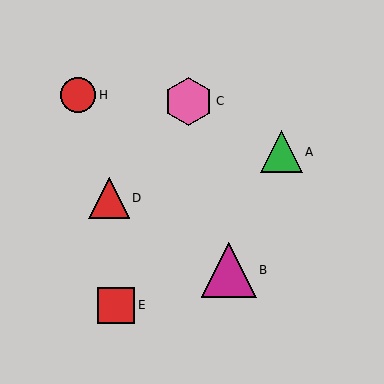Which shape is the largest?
The magenta triangle (labeled B) is the largest.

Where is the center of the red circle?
The center of the red circle is at (78, 95).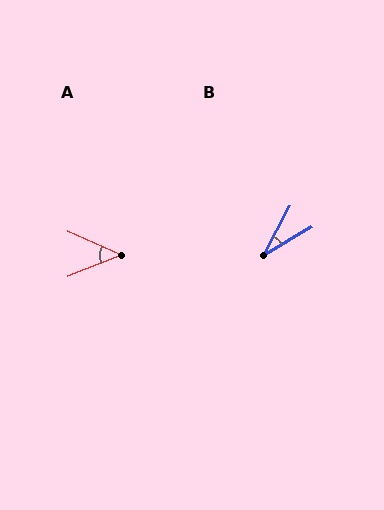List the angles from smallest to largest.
B (32°), A (46°).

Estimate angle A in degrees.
Approximately 46 degrees.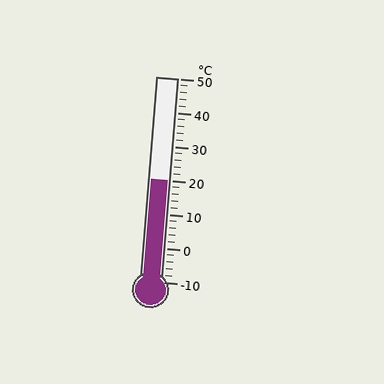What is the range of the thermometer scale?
The thermometer scale ranges from -10°C to 50°C.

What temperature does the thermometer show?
The thermometer shows approximately 20°C.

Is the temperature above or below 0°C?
The temperature is above 0°C.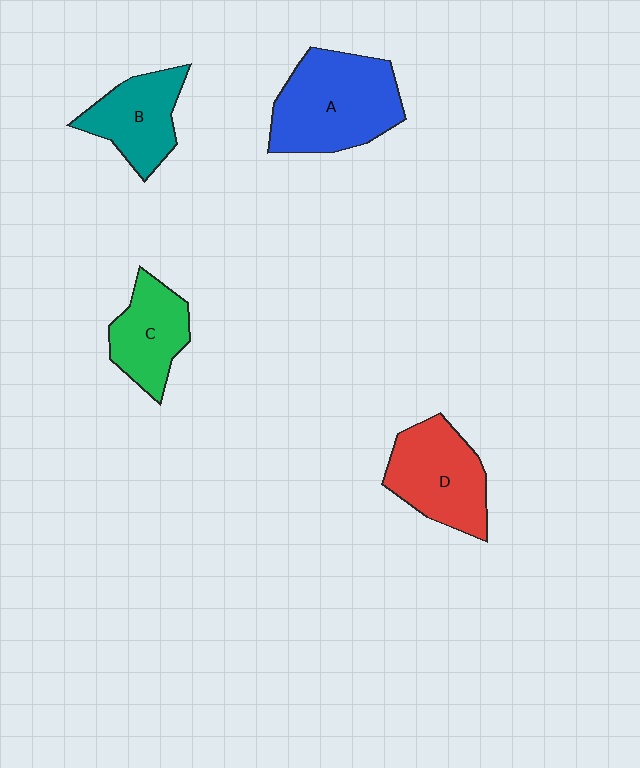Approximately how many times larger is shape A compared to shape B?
Approximately 1.6 times.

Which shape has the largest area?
Shape A (blue).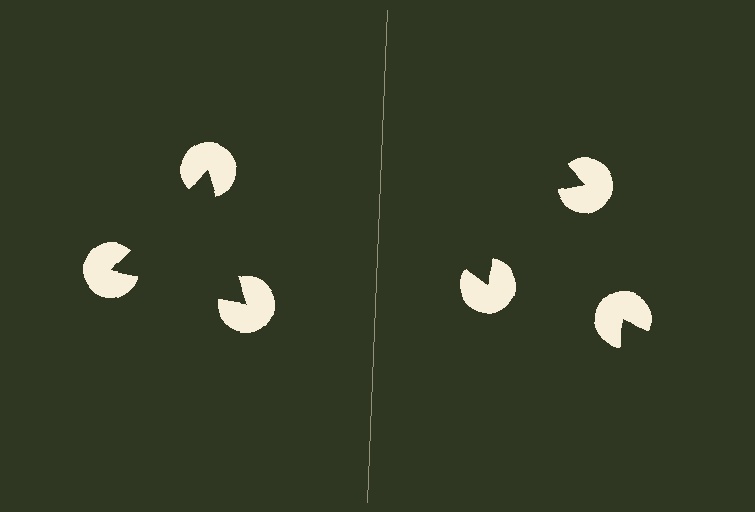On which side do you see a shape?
An illusory triangle appears on the left side. On the right side the wedge cuts are rotated, so no coherent shape forms.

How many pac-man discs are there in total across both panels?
6 — 3 on each side.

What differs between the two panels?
The pac-man discs are positioned identically on both sides; only the wedge orientations differ. On the left they align to a triangle; on the right they are misaligned.